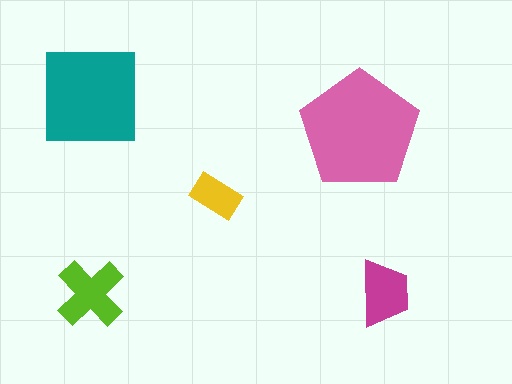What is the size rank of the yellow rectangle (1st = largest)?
5th.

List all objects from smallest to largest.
The yellow rectangle, the magenta trapezoid, the lime cross, the teal square, the pink pentagon.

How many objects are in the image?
There are 5 objects in the image.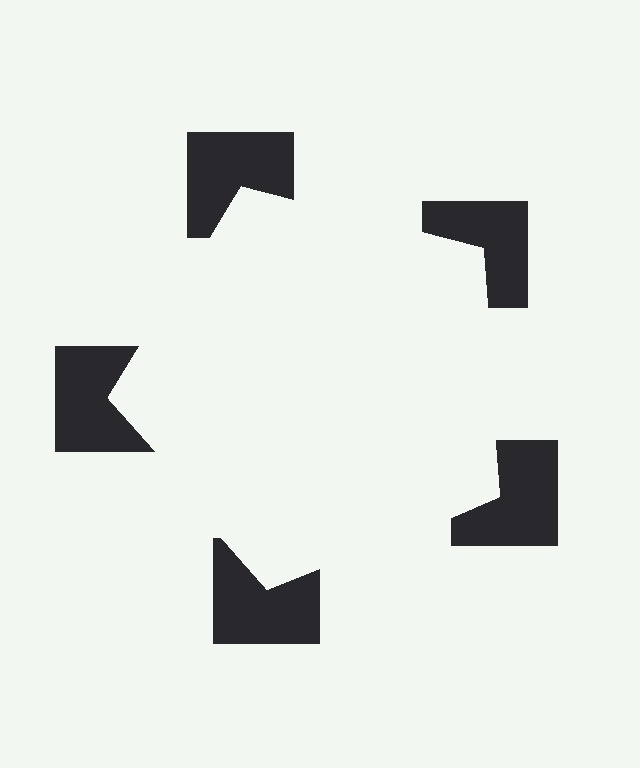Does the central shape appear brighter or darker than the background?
It typically appears slightly brighter than the background, even though no actual brightness change is drawn.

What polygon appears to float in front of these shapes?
An illusory pentagon — its edges are inferred from the aligned wedge cuts in the notched squares, not physically drawn.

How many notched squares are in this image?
There are 5 — one at each vertex of the illusory pentagon.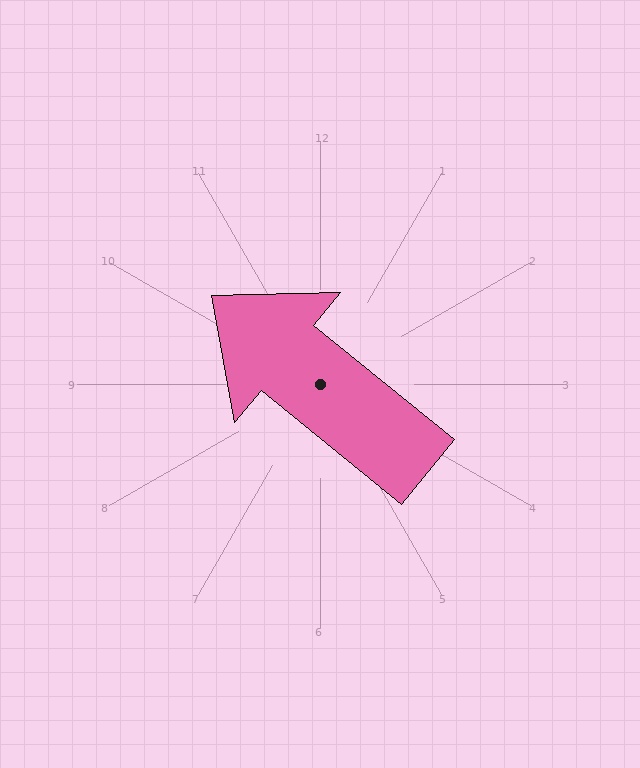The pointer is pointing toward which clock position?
Roughly 10 o'clock.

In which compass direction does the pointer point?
Northwest.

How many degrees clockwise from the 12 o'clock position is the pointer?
Approximately 309 degrees.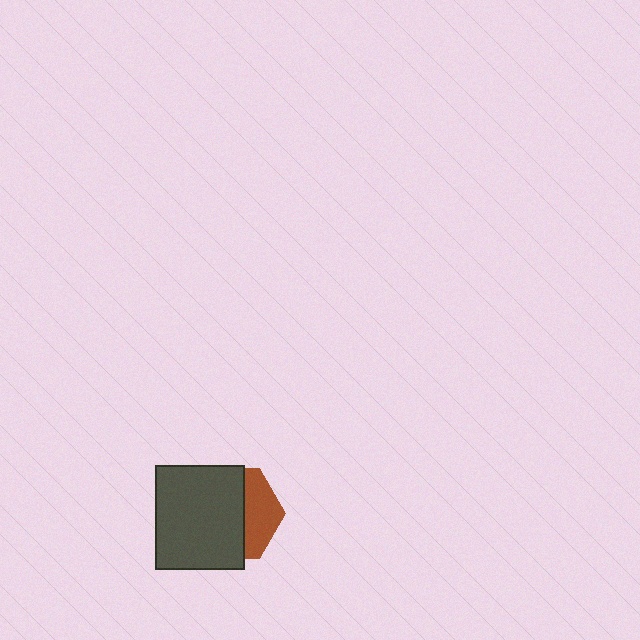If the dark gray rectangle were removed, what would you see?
You would see the complete brown hexagon.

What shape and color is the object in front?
The object in front is a dark gray rectangle.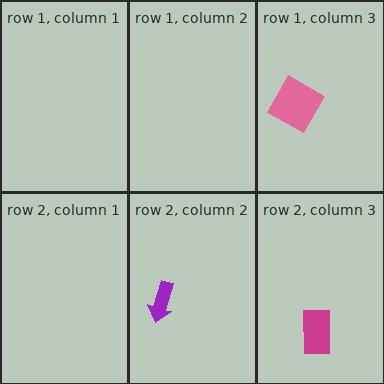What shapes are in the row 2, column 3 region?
The magenta rectangle.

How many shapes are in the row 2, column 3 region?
1.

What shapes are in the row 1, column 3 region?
The pink square.